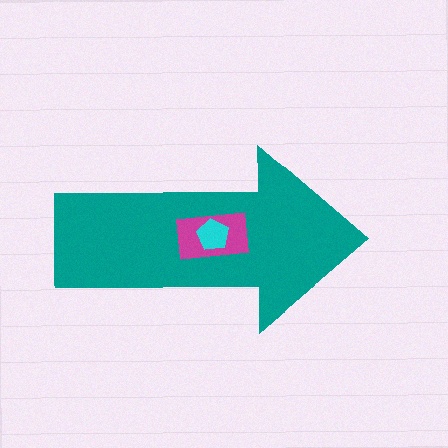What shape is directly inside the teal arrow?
The magenta rectangle.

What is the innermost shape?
The cyan pentagon.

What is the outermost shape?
The teal arrow.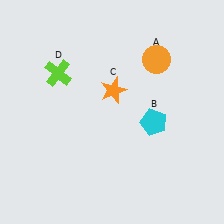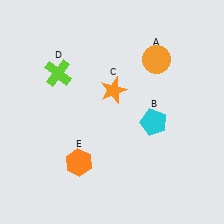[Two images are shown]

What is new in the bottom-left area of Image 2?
An orange hexagon (E) was added in the bottom-left area of Image 2.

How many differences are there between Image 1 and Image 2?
There is 1 difference between the two images.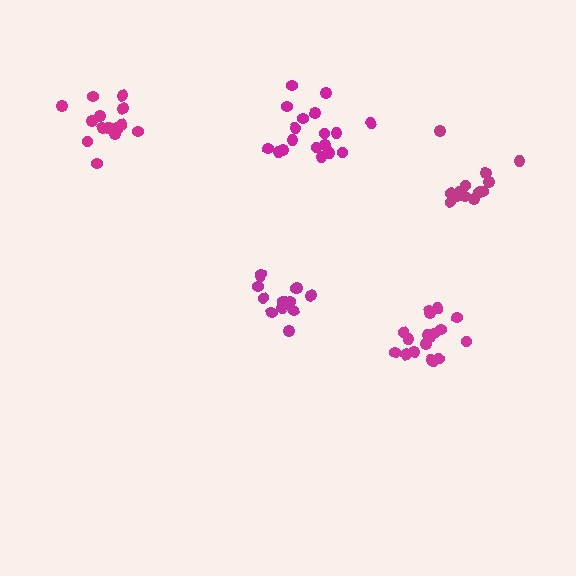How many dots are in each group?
Group 1: 18 dots, Group 2: 16 dots, Group 3: 18 dots, Group 4: 15 dots, Group 5: 16 dots (83 total).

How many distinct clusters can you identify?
There are 5 distinct clusters.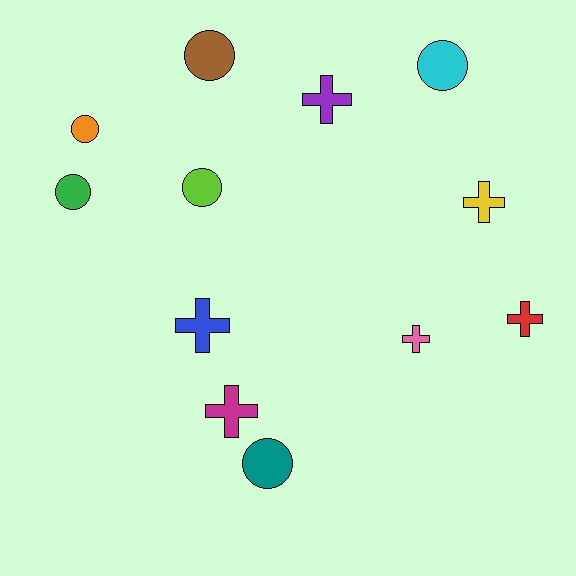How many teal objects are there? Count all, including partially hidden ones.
There is 1 teal object.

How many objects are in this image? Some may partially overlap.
There are 12 objects.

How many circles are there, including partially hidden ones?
There are 6 circles.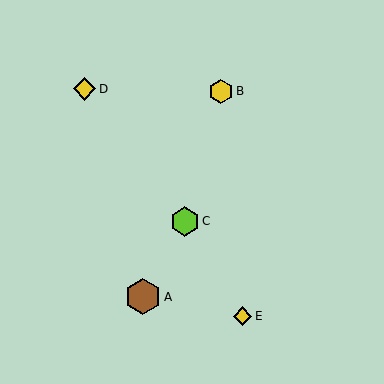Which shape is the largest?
The brown hexagon (labeled A) is the largest.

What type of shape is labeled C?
Shape C is a lime hexagon.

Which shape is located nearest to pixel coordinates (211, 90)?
The yellow hexagon (labeled B) at (221, 91) is nearest to that location.